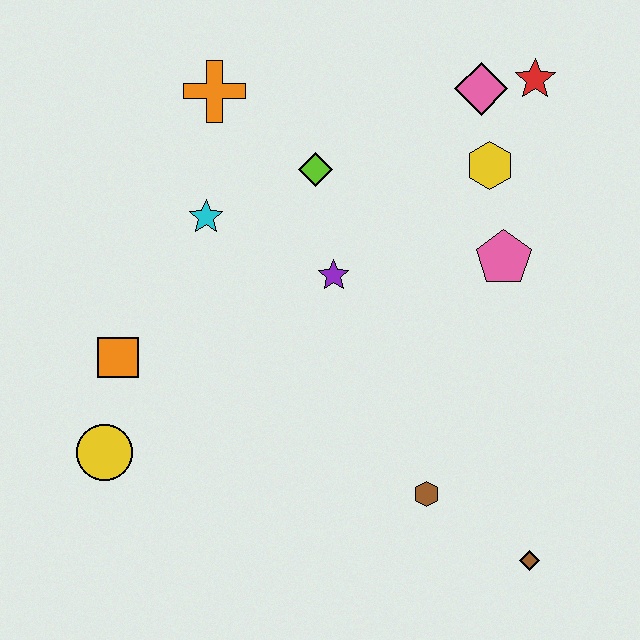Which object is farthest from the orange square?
The red star is farthest from the orange square.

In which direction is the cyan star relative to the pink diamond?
The cyan star is to the left of the pink diamond.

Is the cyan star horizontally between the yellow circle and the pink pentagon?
Yes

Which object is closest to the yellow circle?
The orange square is closest to the yellow circle.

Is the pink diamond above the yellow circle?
Yes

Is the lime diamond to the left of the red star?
Yes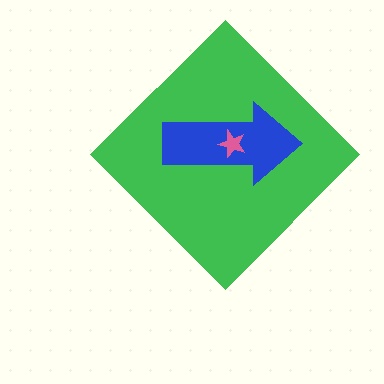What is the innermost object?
The pink star.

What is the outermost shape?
The green diamond.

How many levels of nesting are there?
3.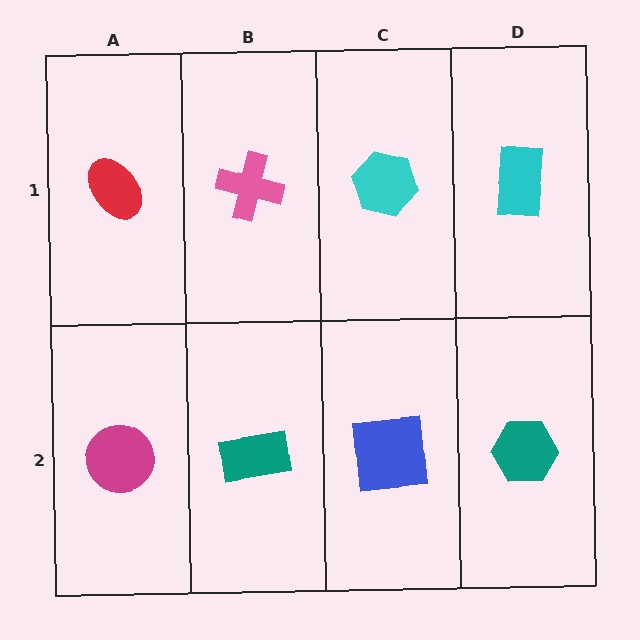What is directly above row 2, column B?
A pink cross.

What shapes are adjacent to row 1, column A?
A magenta circle (row 2, column A), a pink cross (row 1, column B).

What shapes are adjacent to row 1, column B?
A teal rectangle (row 2, column B), a red ellipse (row 1, column A), a cyan hexagon (row 1, column C).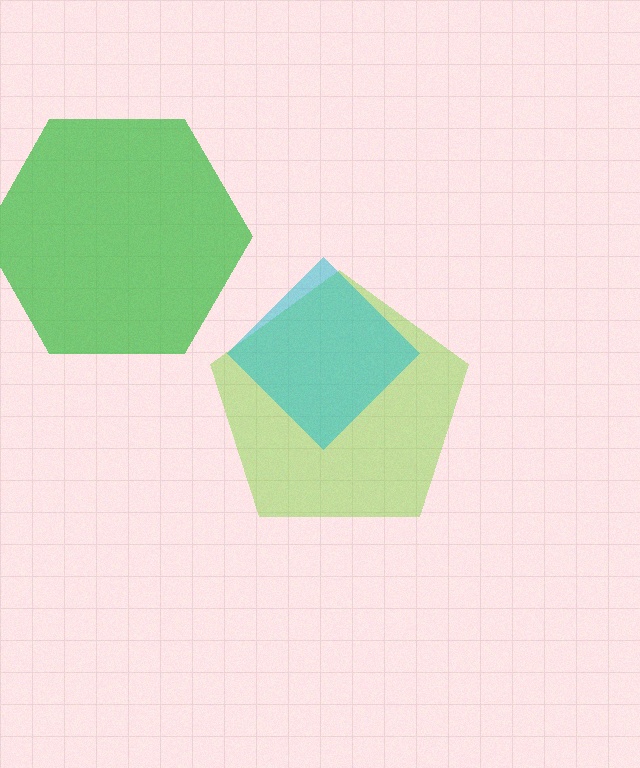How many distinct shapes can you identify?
There are 3 distinct shapes: a lime pentagon, a green hexagon, a cyan diamond.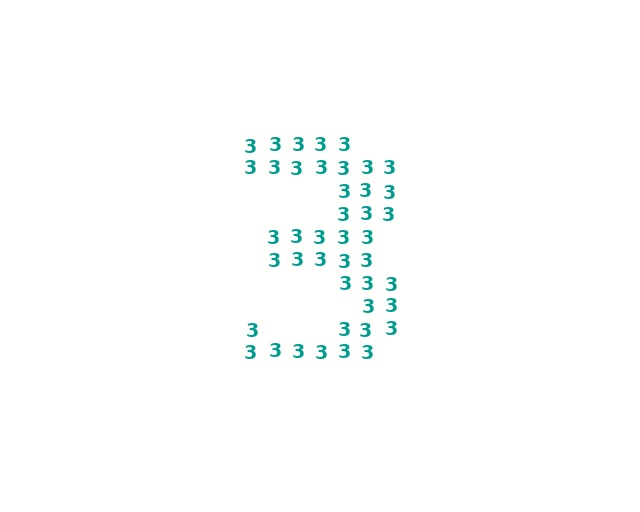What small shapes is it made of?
It is made of small digit 3's.